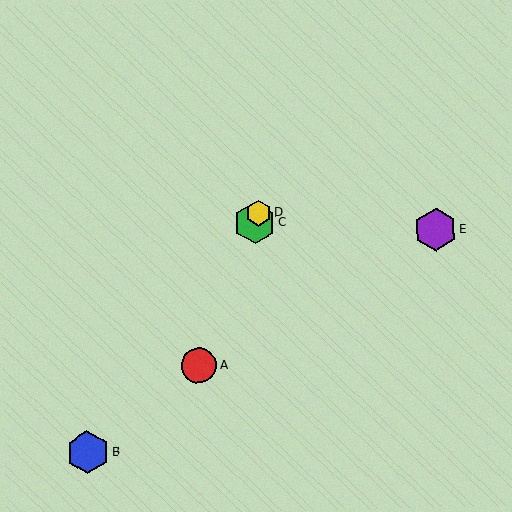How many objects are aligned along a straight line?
3 objects (A, C, D) are aligned along a straight line.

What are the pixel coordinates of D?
Object D is at (258, 213).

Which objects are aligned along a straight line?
Objects A, C, D are aligned along a straight line.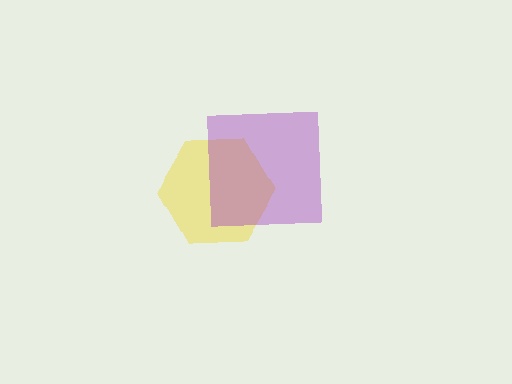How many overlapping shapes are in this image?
There are 2 overlapping shapes in the image.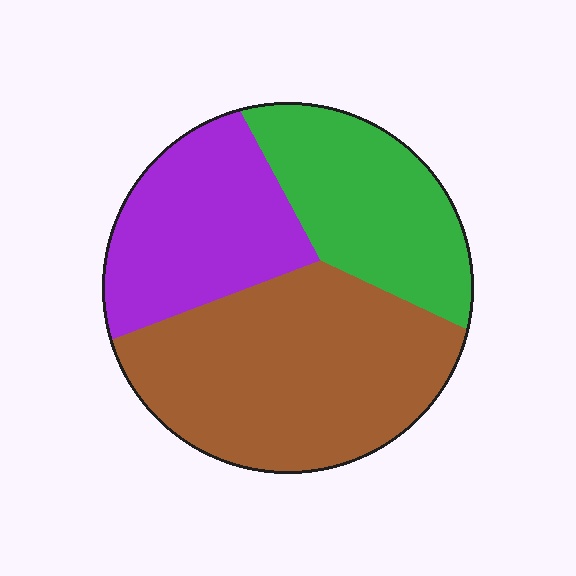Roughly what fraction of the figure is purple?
Purple covers around 25% of the figure.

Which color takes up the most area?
Brown, at roughly 45%.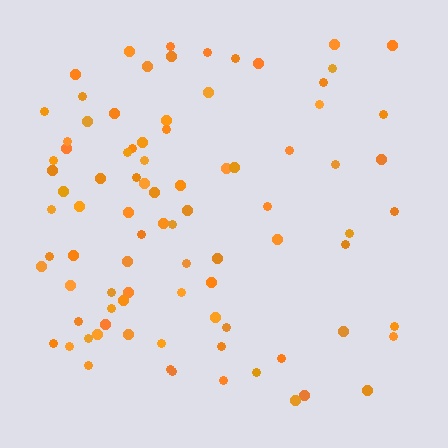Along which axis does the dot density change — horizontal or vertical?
Horizontal.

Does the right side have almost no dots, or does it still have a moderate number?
Still a moderate number, just noticeably fewer than the left.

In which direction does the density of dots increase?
From right to left, with the left side densest.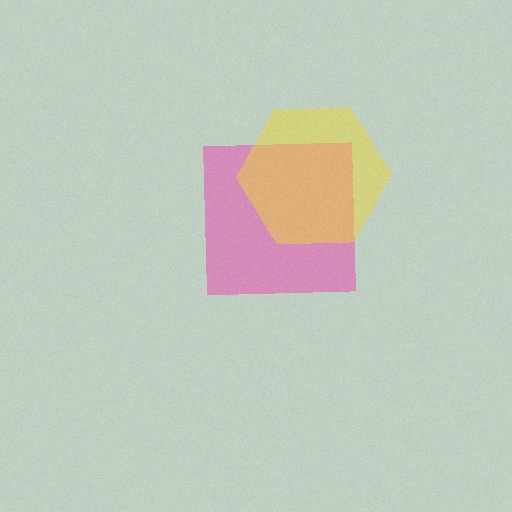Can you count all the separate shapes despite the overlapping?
Yes, there are 2 separate shapes.